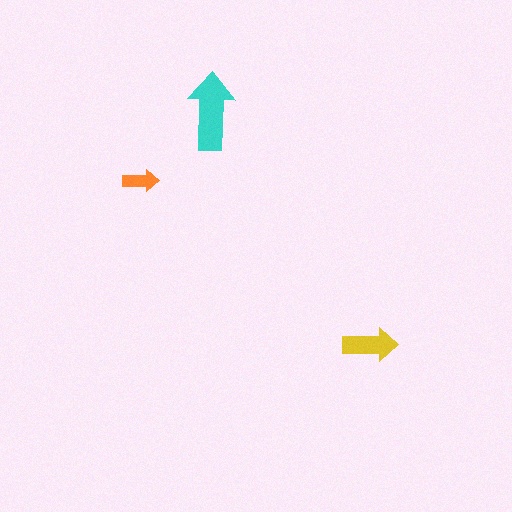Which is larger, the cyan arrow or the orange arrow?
The cyan one.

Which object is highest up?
The cyan arrow is topmost.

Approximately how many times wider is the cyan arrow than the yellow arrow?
About 1.5 times wider.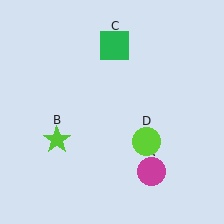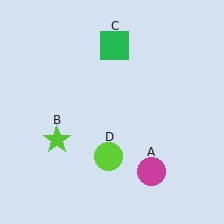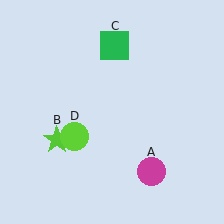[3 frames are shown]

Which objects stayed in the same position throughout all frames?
Magenta circle (object A) and lime star (object B) and green square (object C) remained stationary.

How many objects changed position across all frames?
1 object changed position: lime circle (object D).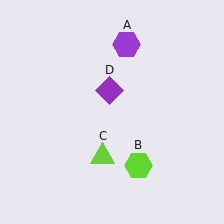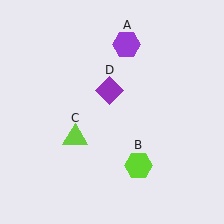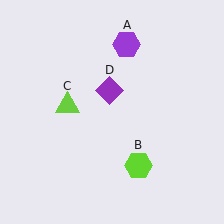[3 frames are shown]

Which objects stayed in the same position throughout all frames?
Purple hexagon (object A) and lime hexagon (object B) and purple diamond (object D) remained stationary.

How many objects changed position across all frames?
1 object changed position: lime triangle (object C).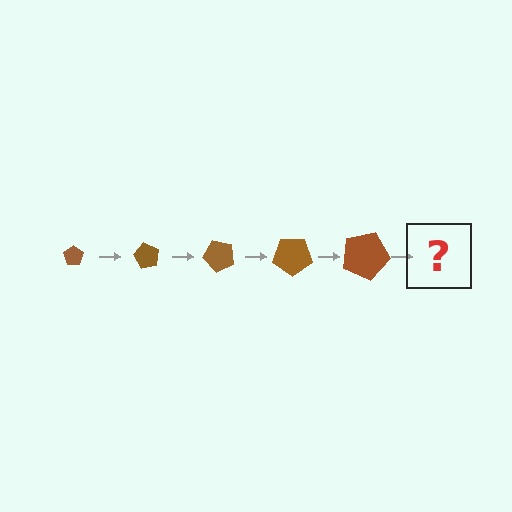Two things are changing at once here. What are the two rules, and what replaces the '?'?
The two rules are that the pentagon grows larger each step and it rotates 60 degrees each step. The '?' should be a pentagon, larger than the previous one and rotated 300 degrees from the start.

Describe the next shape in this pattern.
It should be a pentagon, larger than the previous one and rotated 300 degrees from the start.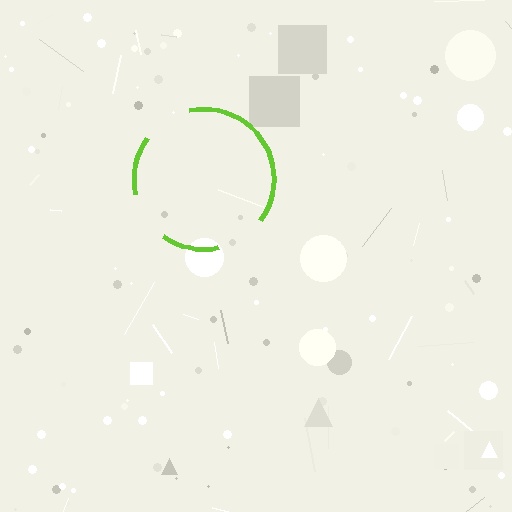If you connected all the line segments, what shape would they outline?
They would outline a circle.